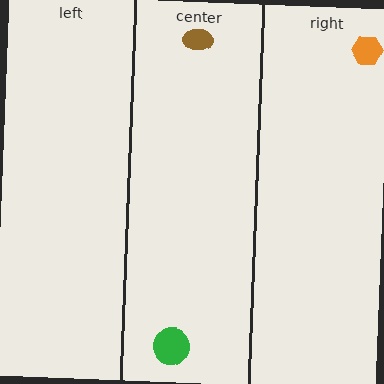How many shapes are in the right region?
1.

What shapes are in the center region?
The brown ellipse, the green circle.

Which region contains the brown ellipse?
The center region.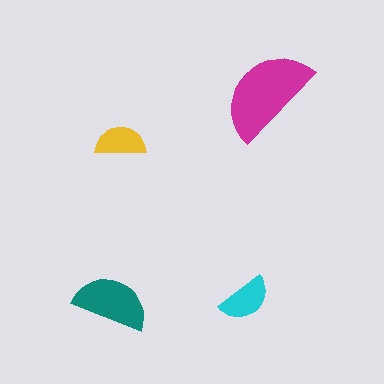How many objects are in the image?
There are 4 objects in the image.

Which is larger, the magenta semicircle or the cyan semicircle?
The magenta one.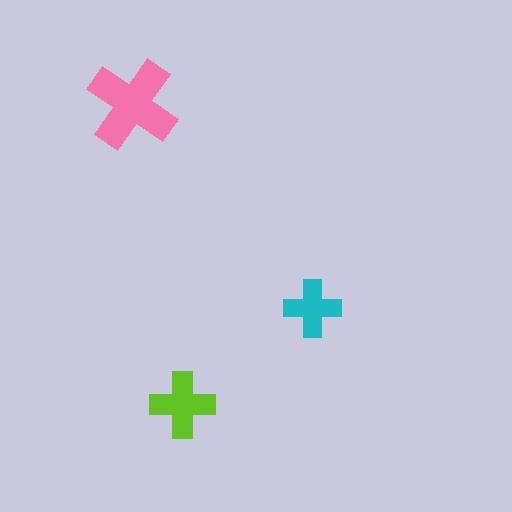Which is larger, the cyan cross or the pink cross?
The pink one.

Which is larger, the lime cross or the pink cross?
The pink one.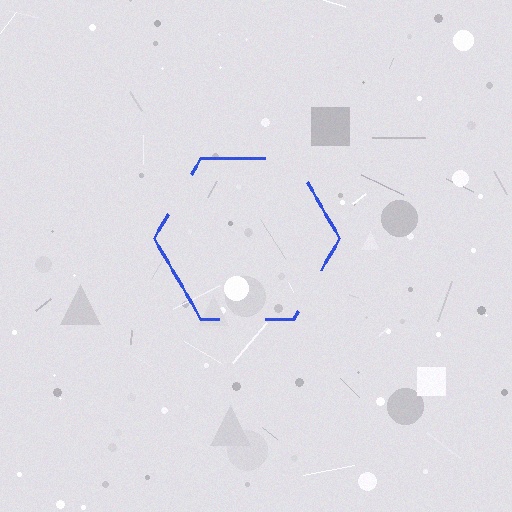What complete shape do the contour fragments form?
The contour fragments form a hexagon.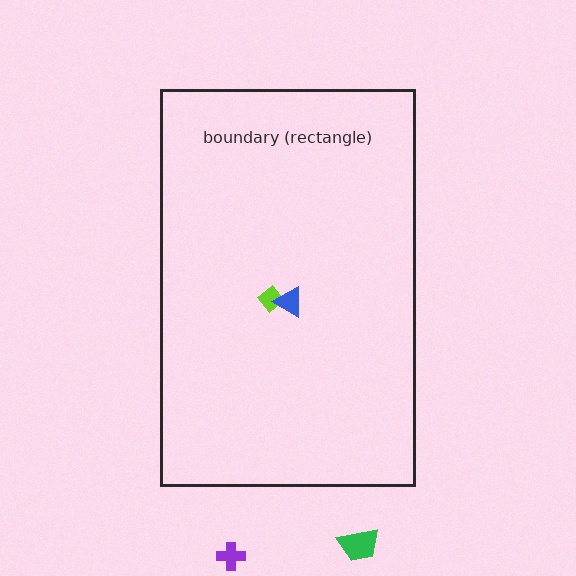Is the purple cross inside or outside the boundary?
Outside.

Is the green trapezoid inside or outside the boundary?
Outside.